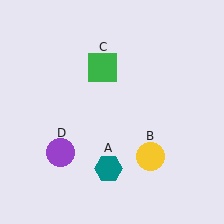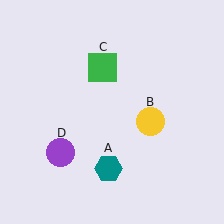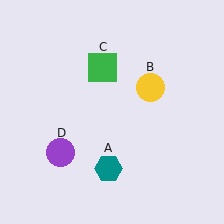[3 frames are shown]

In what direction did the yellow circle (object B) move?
The yellow circle (object B) moved up.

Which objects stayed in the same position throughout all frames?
Teal hexagon (object A) and green square (object C) and purple circle (object D) remained stationary.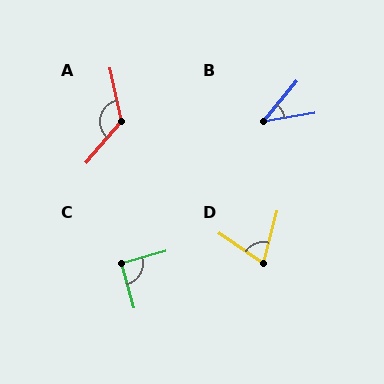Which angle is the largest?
A, at approximately 128 degrees.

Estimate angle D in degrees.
Approximately 70 degrees.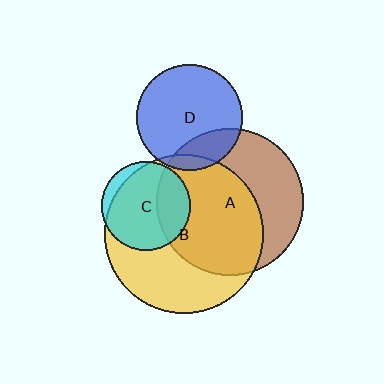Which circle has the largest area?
Circle B (yellow).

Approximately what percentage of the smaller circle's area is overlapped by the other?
Approximately 5%.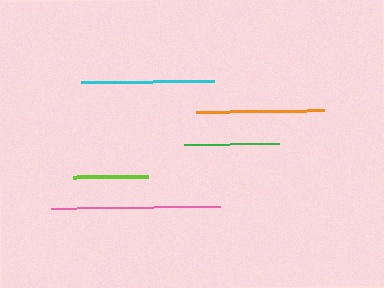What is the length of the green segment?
The green segment is approximately 96 pixels long.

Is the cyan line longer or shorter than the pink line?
The pink line is longer than the cyan line.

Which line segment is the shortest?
The lime line is the shortest at approximately 75 pixels.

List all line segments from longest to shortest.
From longest to shortest: pink, cyan, orange, green, lime.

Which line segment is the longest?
The pink line is the longest at approximately 170 pixels.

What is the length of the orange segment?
The orange segment is approximately 128 pixels long.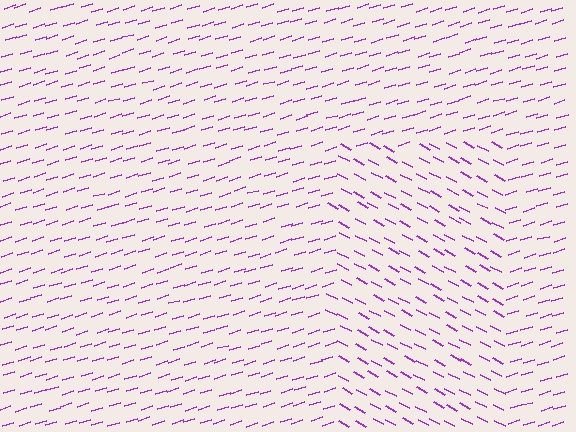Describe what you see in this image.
The image is filled with small purple line segments. A rectangle region in the image has lines oriented differently from the surrounding lines, creating a visible texture boundary.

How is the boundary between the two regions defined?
The boundary is defined purely by a change in line orientation (approximately 45 degrees difference). All lines are the same color and thickness.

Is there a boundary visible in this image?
Yes, there is a texture boundary formed by a change in line orientation.